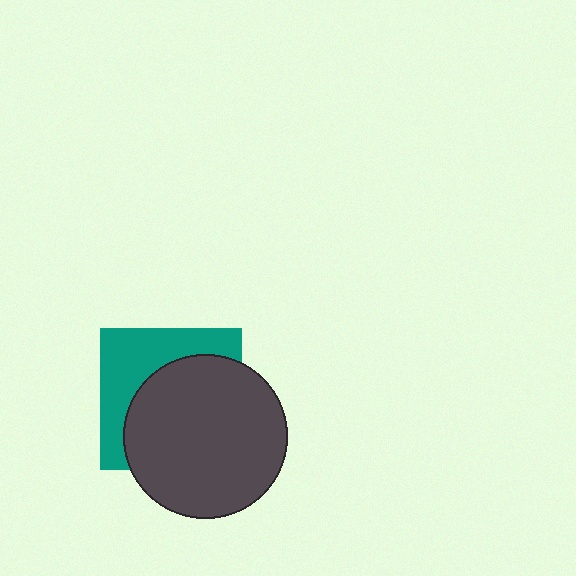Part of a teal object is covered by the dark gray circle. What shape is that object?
It is a square.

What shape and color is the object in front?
The object in front is a dark gray circle.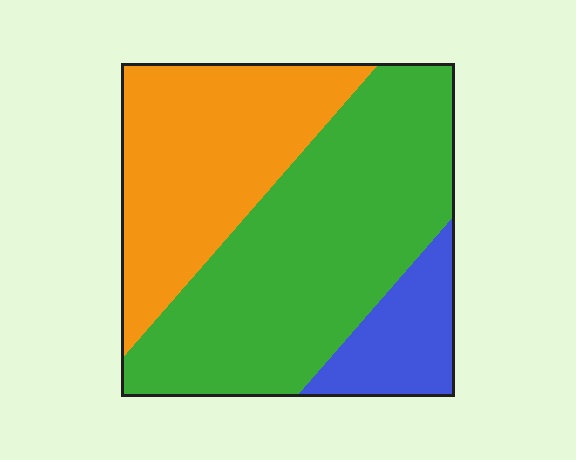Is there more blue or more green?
Green.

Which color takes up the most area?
Green, at roughly 55%.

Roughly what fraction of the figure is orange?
Orange takes up between a third and a half of the figure.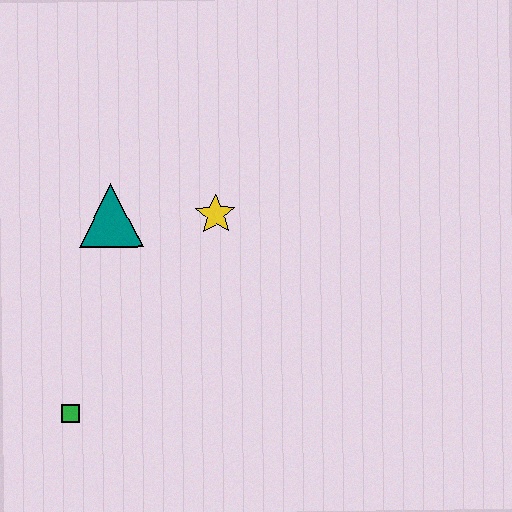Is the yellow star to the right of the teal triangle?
Yes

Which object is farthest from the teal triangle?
The green square is farthest from the teal triangle.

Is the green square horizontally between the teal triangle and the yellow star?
No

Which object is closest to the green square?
The teal triangle is closest to the green square.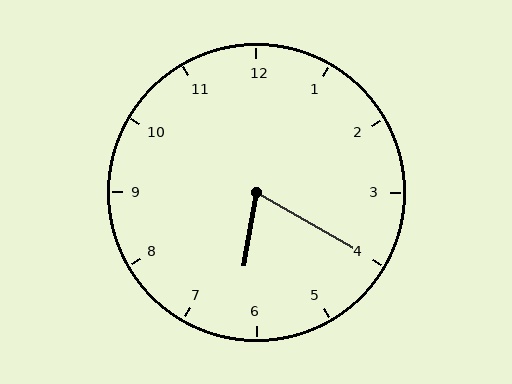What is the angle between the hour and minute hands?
Approximately 70 degrees.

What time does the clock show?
6:20.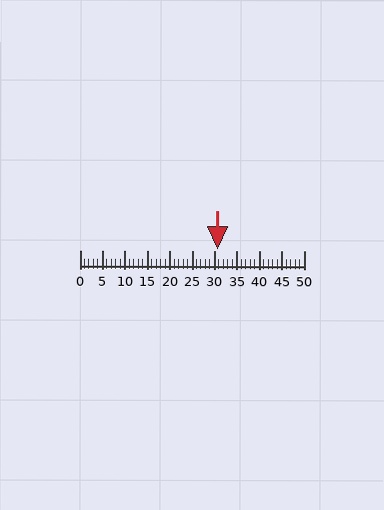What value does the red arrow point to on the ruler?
The red arrow points to approximately 31.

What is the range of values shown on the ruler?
The ruler shows values from 0 to 50.